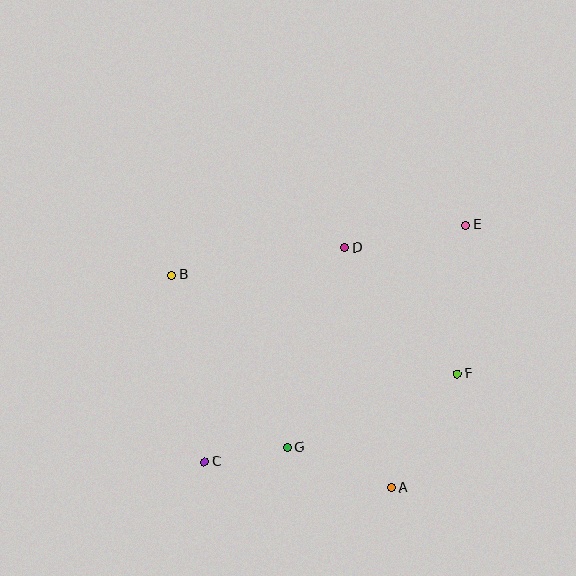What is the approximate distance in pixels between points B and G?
The distance between B and G is approximately 208 pixels.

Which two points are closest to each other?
Points C and G are closest to each other.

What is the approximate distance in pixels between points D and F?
The distance between D and F is approximately 169 pixels.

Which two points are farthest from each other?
Points C and E are farthest from each other.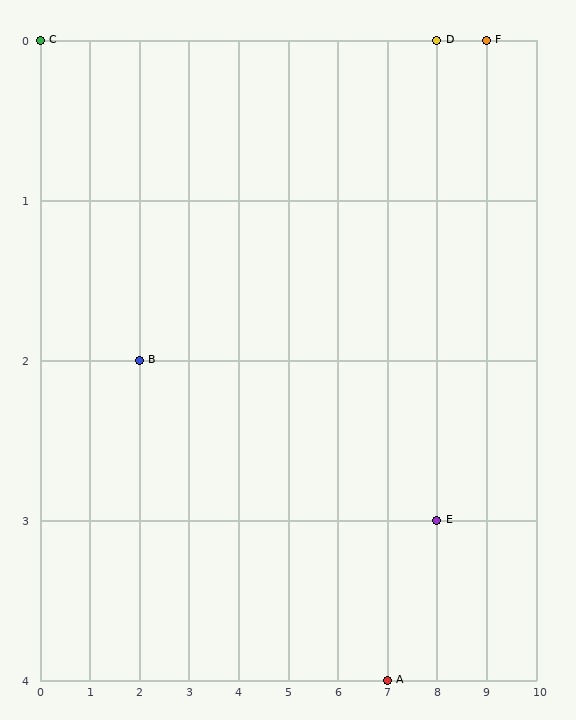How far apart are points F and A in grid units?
Points F and A are 2 columns and 4 rows apart (about 4.5 grid units diagonally).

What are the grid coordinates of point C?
Point C is at grid coordinates (0, 0).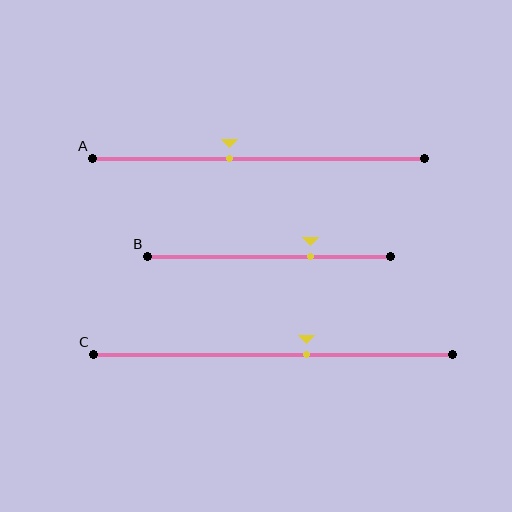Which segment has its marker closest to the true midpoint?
Segment A has its marker closest to the true midpoint.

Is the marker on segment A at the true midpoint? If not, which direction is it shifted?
No, the marker on segment A is shifted to the left by about 9% of the segment length.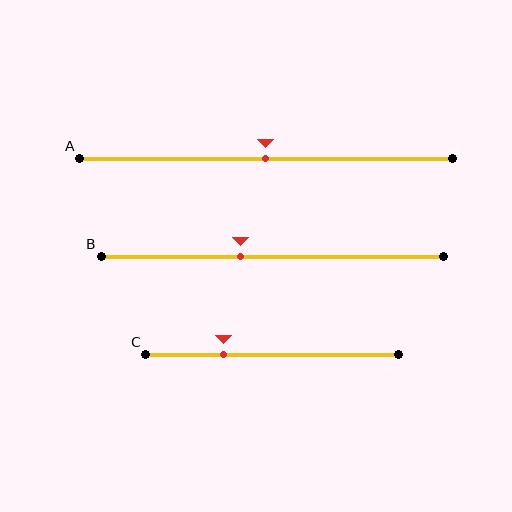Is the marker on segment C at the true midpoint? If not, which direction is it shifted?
No, the marker on segment C is shifted to the left by about 19% of the segment length.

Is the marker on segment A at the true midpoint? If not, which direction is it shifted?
Yes, the marker on segment A is at the true midpoint.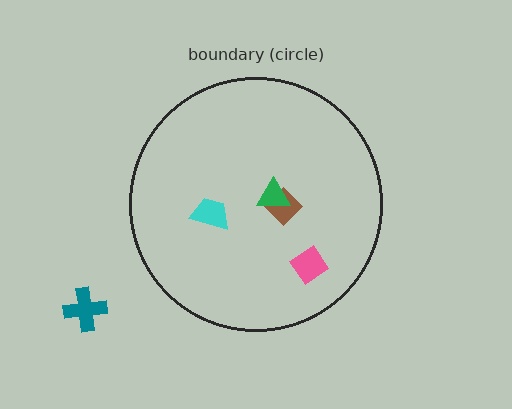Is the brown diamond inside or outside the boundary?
Inside.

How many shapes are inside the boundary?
4 inside, 1 outside.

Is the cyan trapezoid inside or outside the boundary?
Inside.